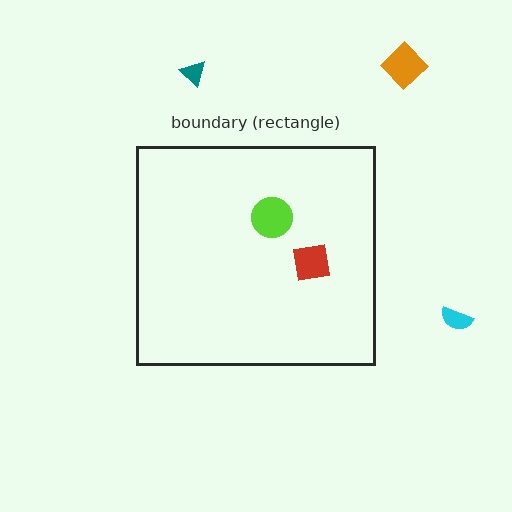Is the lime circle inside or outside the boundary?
Inside.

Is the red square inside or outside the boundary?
Inside.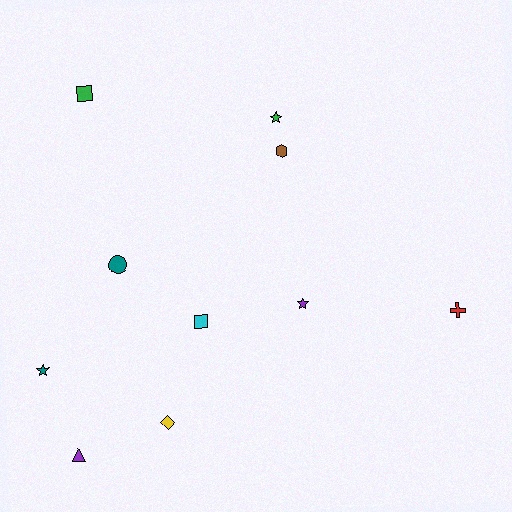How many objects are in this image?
There are 10 objects.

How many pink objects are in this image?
There are no pink objects.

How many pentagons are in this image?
There are no pentagons.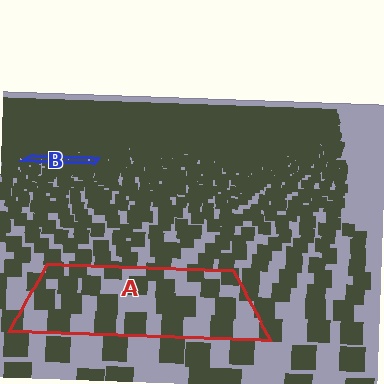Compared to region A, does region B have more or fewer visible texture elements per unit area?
Region B has more texture elements per unit area — they are packed more densely because it is farther away.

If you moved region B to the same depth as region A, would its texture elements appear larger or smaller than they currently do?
They would appear larger. At a closer depth, the same texture elements are projected at a bigger on-screen size.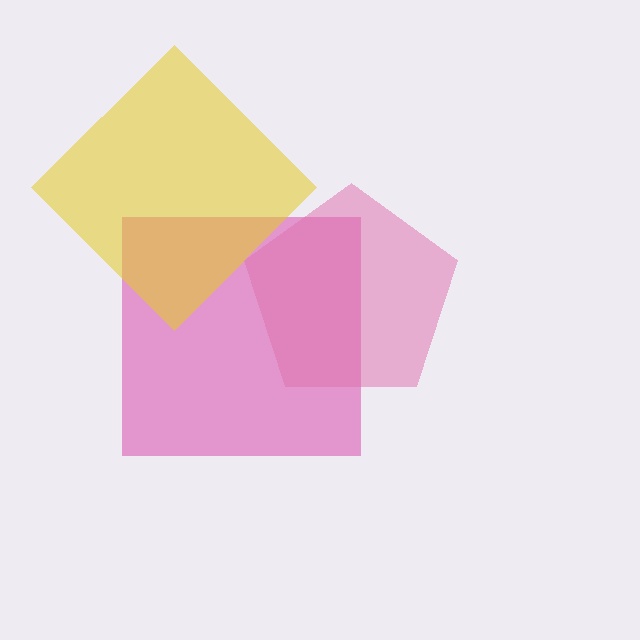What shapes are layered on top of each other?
The layered shapes are: a magenta square, a pink pentagon, a yellow diamond.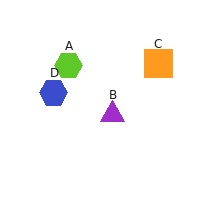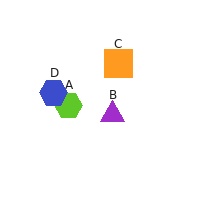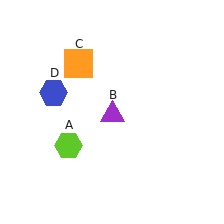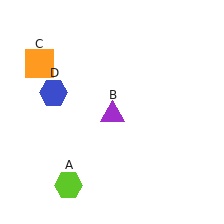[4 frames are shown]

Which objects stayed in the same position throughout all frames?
Purple triangle (object B) and blue hexagon (object D) remained stationary.